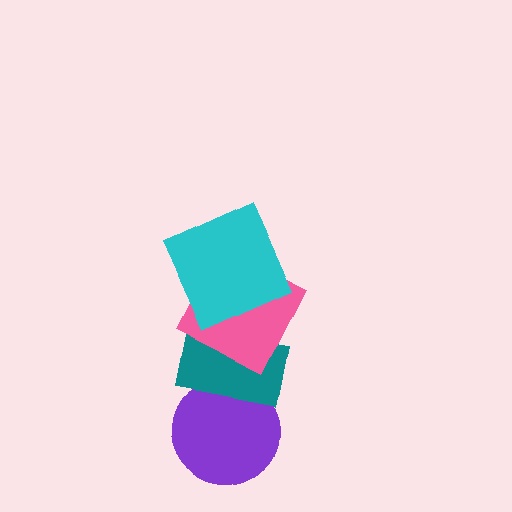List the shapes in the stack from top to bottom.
From top to bottom: the cyan square, the pink square, the teal rectangle, the purple circle.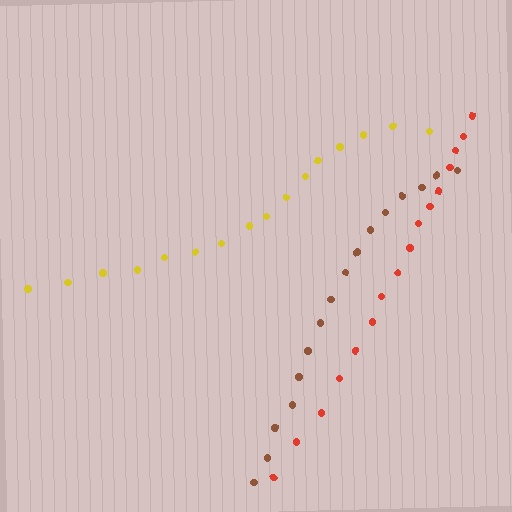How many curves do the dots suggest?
There are 3 distinct paths.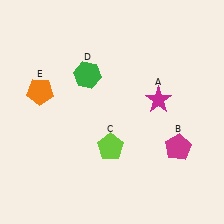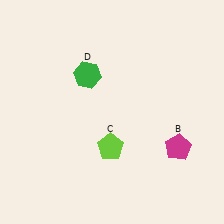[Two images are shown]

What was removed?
The magenta star (A), the orange pentagon (E) were removed in Image 2.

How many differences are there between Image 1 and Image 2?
There are 2 differences between the two images.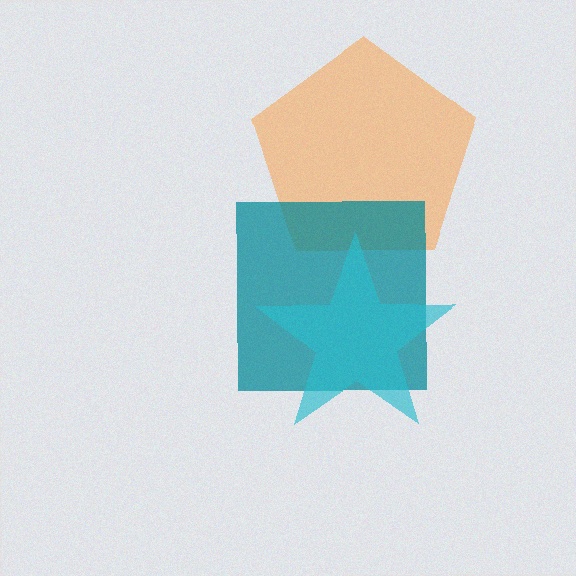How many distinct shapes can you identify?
There are 3 distinct shapes: an orange pentagon, a teal square, a cyan star.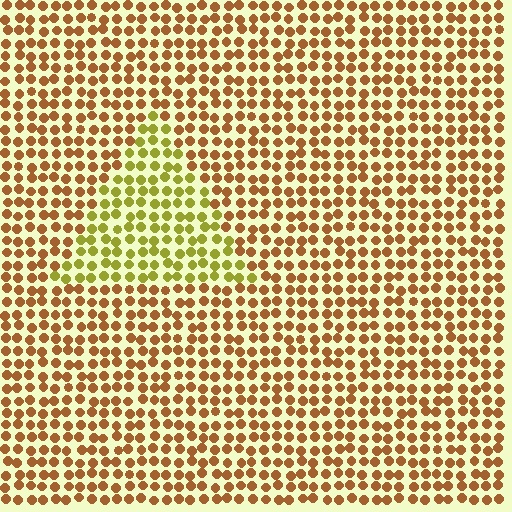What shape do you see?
I see a triangle.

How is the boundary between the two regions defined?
The boundary is defined purely by a slight shift in hue (about 40 degrees). Spacing, size, and orientation are identical on both sides.